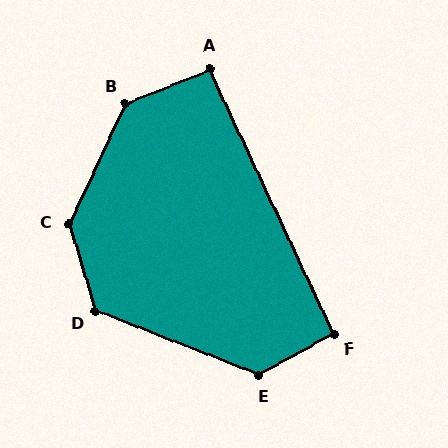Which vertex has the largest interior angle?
C, at approximately 138 degrees.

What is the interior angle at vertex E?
Approximately 130 degrees (obtuse).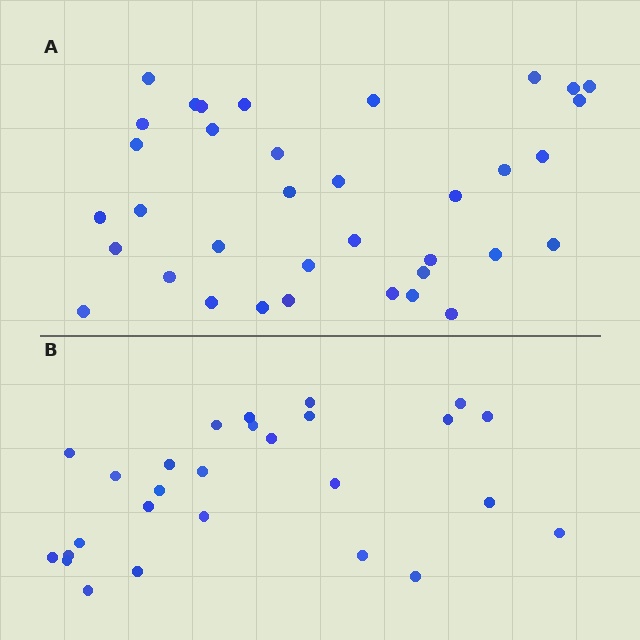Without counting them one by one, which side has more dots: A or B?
Region A (the top region) has more dots.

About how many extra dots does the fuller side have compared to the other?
Region A has roughly 8 or so more dots than region B.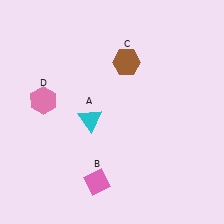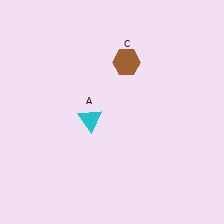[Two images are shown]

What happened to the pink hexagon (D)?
The pink hexagon (D) was removed in Image 2. It was in the top-left area of Image 1.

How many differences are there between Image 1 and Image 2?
There are 2 differences between the two images.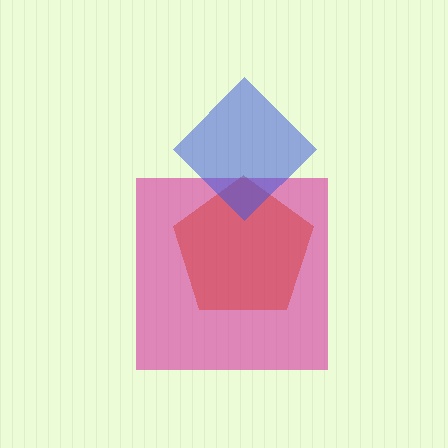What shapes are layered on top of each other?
The layered shapes are: a magenta square, a red pentagon, a blue diamond.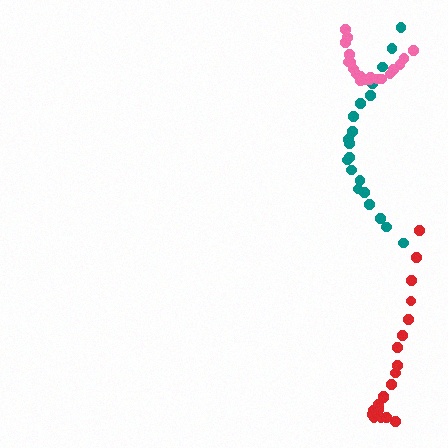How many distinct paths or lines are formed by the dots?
There are 3 distinct paths.